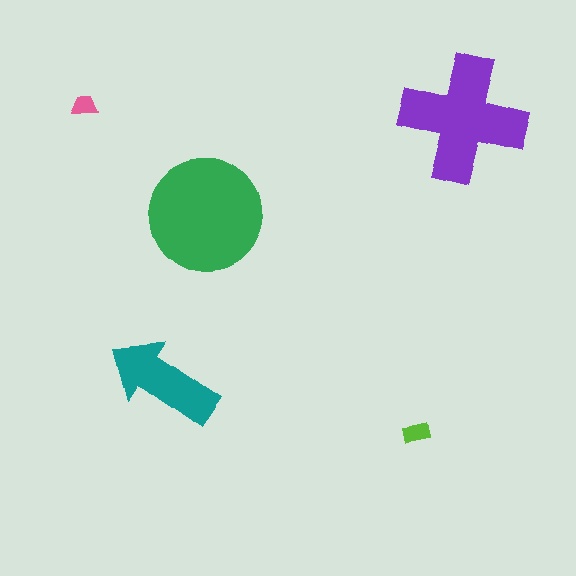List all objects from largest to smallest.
The green circle, the purple cross, the teal arrow, the lime rectangle, the pink trapezoid.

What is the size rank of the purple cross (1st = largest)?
2nd.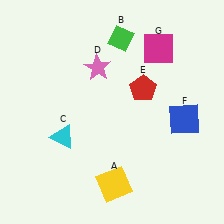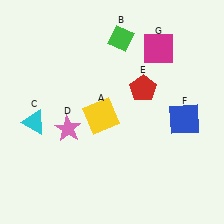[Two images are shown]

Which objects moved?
The objects that moved are: the yellow square (A), the cyan triangle (C), the pink star (D).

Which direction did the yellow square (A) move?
The yellow square (A) moved up.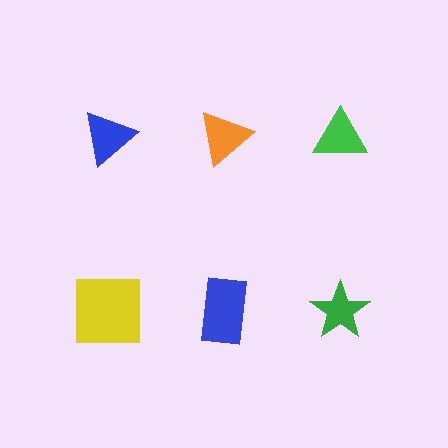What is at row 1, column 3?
A green triangle.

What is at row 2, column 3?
A green star.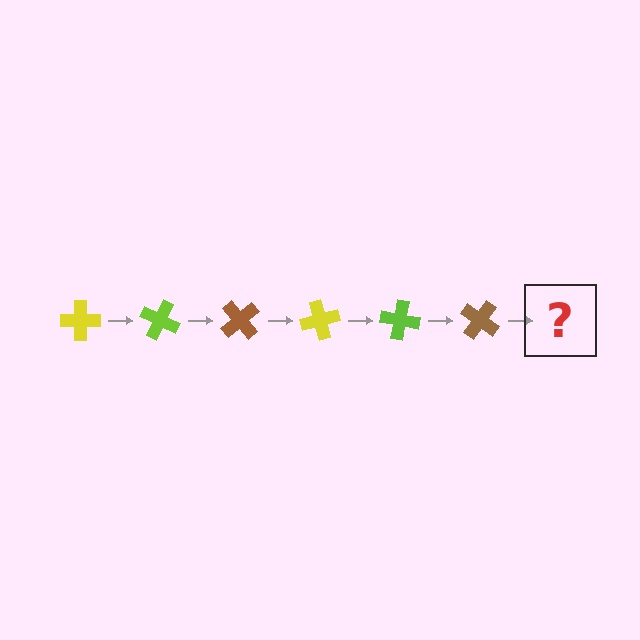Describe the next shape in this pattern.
It should be a yellow cross, rotated 150 degrees from the start.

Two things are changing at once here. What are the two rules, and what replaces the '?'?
The two rules are that it rotates 25 degrees each step and the color cycles through yellow, lime, and brown. The '?' should be a yellow cross, rotated 150 degrees from the start.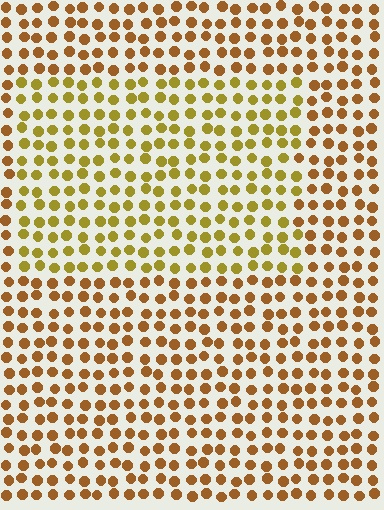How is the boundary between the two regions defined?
The boundary is defined purely by a slight shift in hue (about 27 degrees). Spacing, size, and orientation are identical on both sides.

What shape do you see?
I see a rectangle.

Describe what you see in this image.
The image is filled with small brown elements in a uniform arrangement. A rectangle-shaped region is visible where the elements are tinted to a slightly different hue, forming a subtle color boundary.